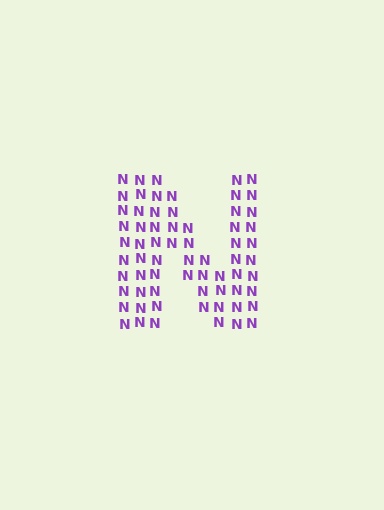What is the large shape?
The large shape is the letter N.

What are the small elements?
The small elements are letter N's.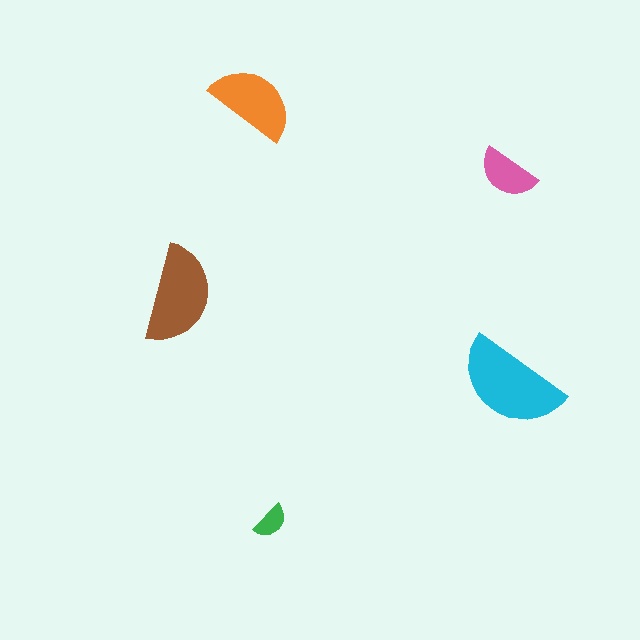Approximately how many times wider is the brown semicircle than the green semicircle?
About 2.5 times wider.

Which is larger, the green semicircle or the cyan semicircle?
The cyan one.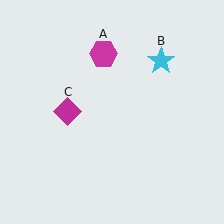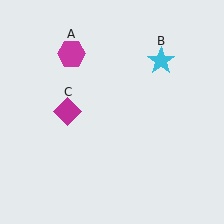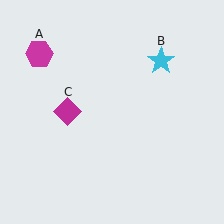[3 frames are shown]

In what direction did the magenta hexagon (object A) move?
The magenta hexagon (object A) moved left.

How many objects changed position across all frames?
1 object changed position: magenta hexagon (object A).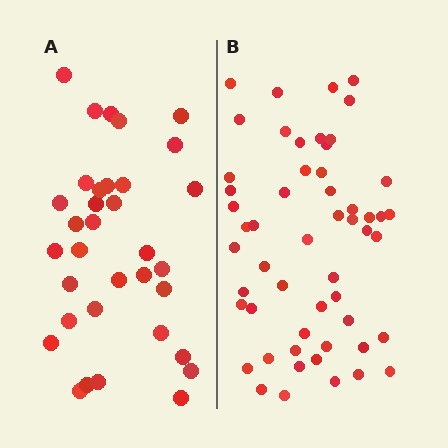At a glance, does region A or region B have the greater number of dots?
Region B (the right region) has more dots.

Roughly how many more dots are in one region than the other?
Region B has approximately 20 more dots than region A.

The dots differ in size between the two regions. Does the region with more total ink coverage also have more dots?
No. Region A has more total ink coverage because its dots are larger, but region B actually contains more individual dots. Total area can be misleading — the number of items is what matters here.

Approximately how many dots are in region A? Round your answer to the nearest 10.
About 30 dots. (The exact count is 34, which rounds to 30.)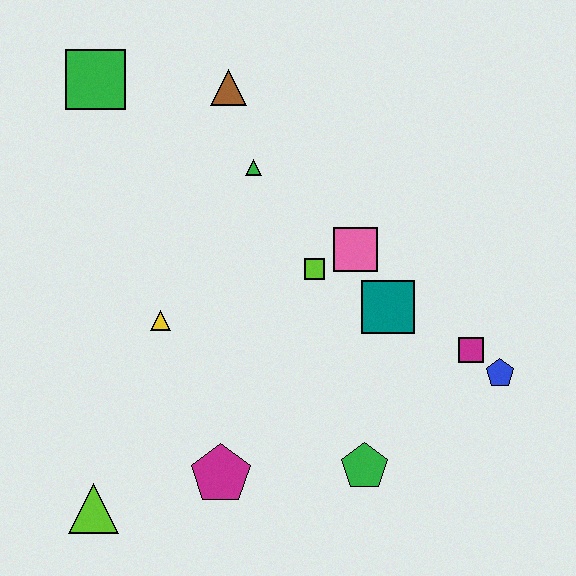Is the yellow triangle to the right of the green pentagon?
No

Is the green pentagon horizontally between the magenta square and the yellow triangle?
Yes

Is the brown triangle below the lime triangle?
No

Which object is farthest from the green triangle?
The lime triangle is farthest from the green triangle.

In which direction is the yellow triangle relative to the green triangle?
The yellow triangle is below the green triangle.